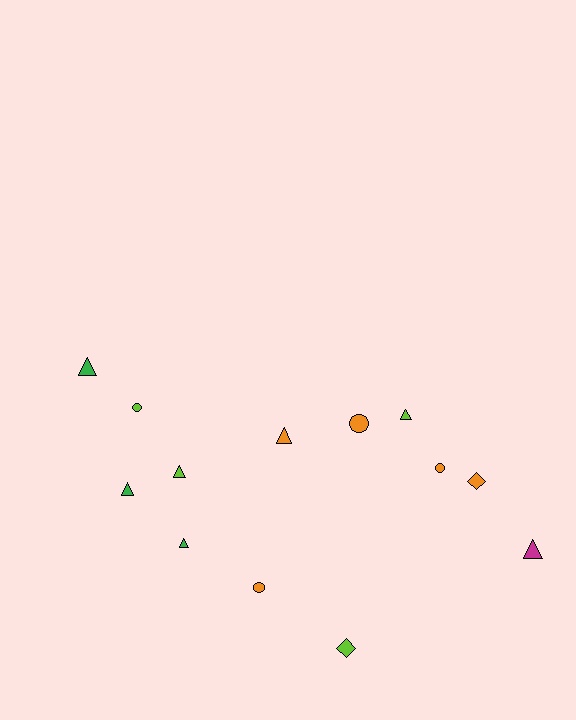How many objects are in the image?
There are 13 objects.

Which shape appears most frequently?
Triangle, with 7 objects.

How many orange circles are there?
There are 3 orange circles.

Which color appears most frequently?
Orange, with 5 objects.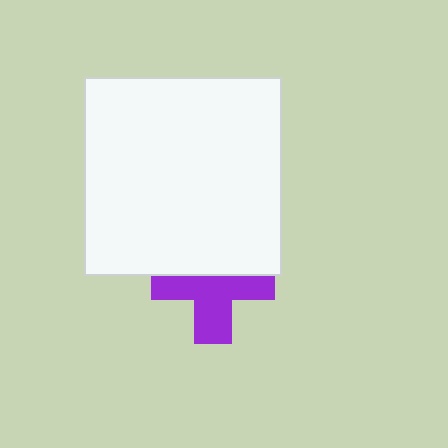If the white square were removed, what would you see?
You would see the complete purple cross.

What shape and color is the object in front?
The object in front is a white square.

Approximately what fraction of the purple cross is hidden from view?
Roughly 42% of the purple cross is hidden behind the white square.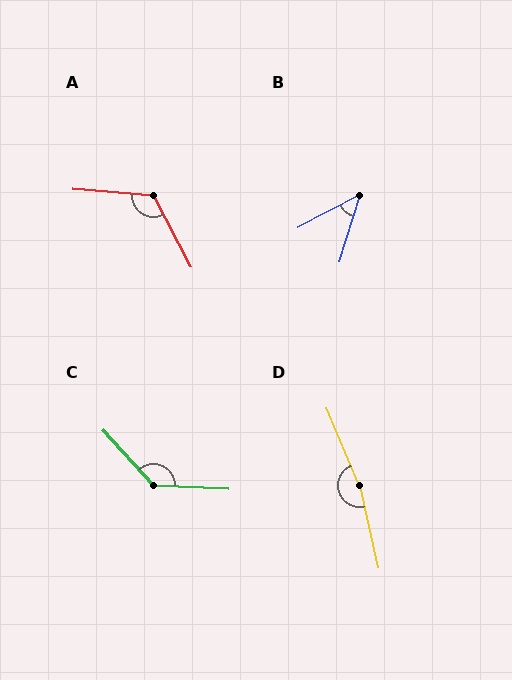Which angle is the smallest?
B, at approximately 46 degrees.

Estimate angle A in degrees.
Approximately 122 degrees.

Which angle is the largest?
D, at approximately 170 degrees.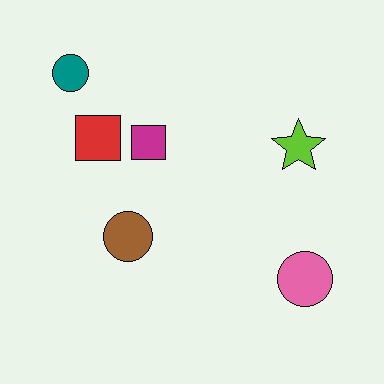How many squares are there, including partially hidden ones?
There are 2 squares.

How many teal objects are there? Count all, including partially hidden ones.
There is 1 teal object.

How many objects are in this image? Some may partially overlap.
There are 6 objects.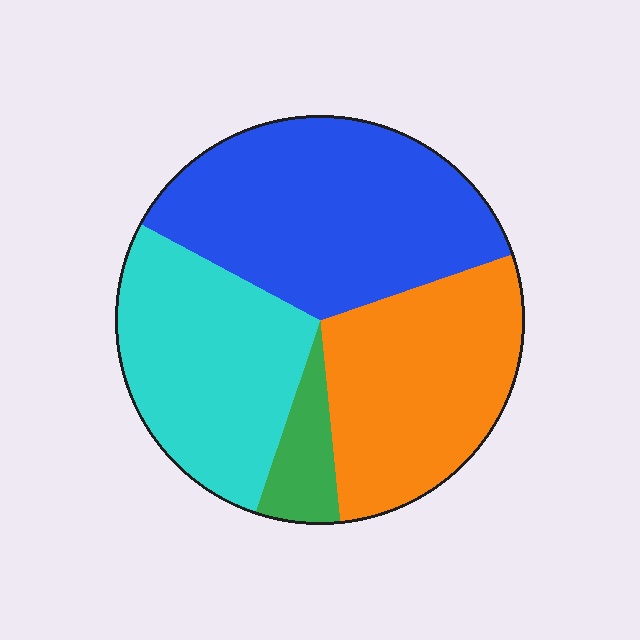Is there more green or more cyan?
Cyan.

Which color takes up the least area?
Green, at roughly 5%.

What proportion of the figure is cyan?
Cyan covers roughly 30% of the figure.